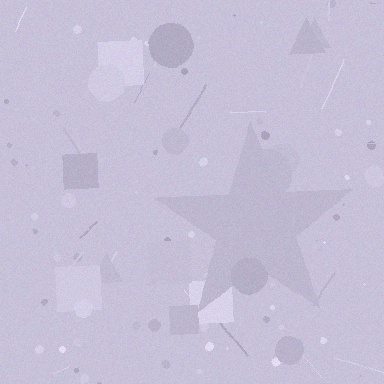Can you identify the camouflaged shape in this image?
The camouflaged shape is a star.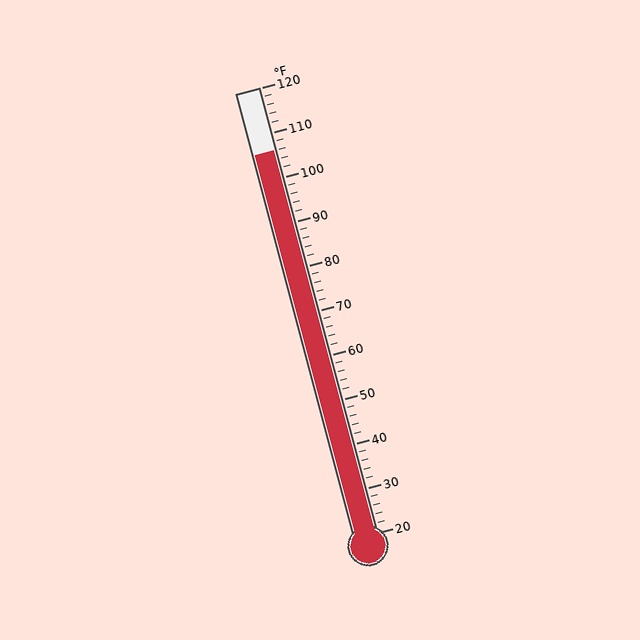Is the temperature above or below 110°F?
The temperature is below 110°F.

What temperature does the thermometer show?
The thermometer shows approximately 106°F.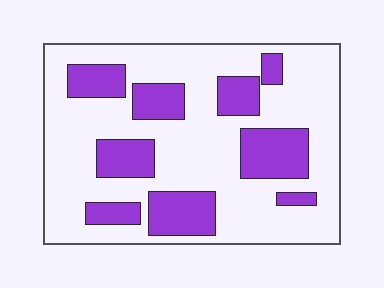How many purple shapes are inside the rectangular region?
9.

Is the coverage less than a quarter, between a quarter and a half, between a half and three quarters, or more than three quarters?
Between a quarter and a half.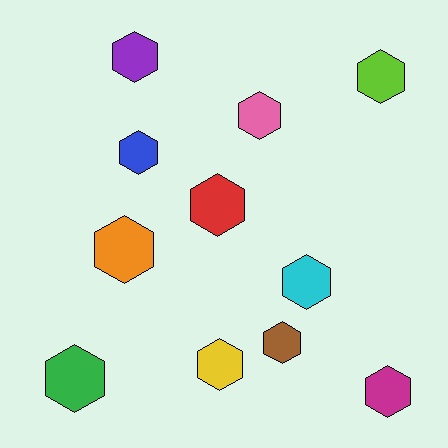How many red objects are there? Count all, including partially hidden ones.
There is 1 red object.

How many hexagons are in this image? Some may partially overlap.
There are 11 hexagons.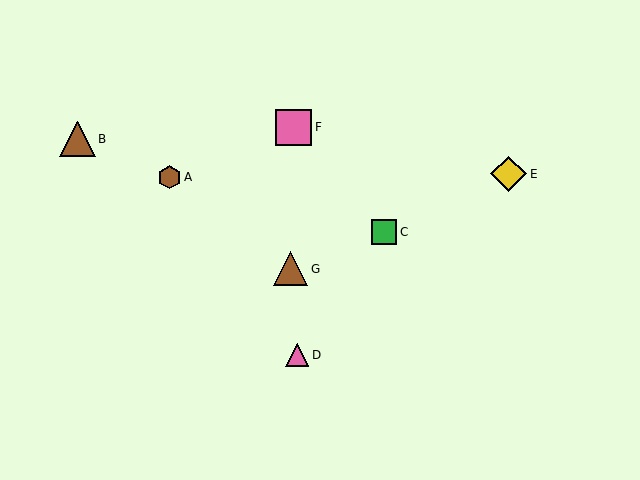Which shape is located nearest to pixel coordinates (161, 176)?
The brown hexagon (labeled A) at (170, 177) is nearest to that location.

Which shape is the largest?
The pink square (labeled F) is the largest.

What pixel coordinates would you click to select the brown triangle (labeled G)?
Click at (291, 269) to select the brown triangle G.